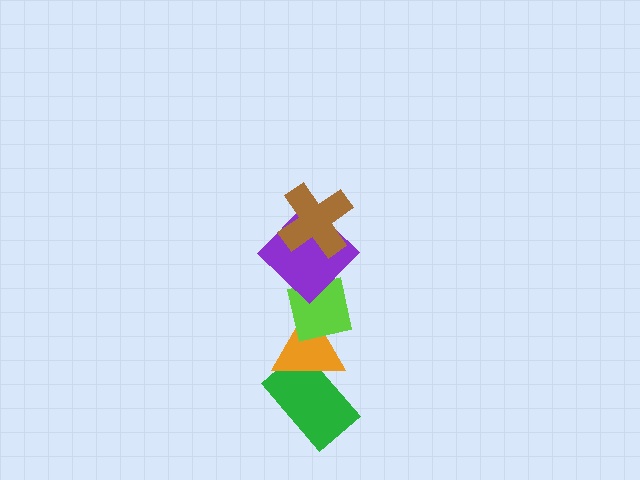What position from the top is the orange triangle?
The orange triangle is 4th from the top.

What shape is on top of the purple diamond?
The brown cross is on top of the purple diamond.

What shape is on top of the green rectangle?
The orange triangle is on top of the green rectangle.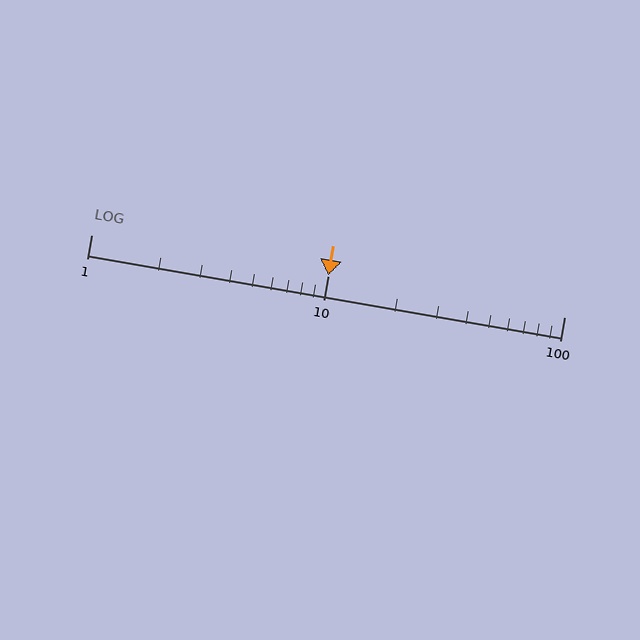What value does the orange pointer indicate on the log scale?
The pointer indicates approximately 10.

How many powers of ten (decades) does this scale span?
The scale spans 2 decades, from 1 to 100.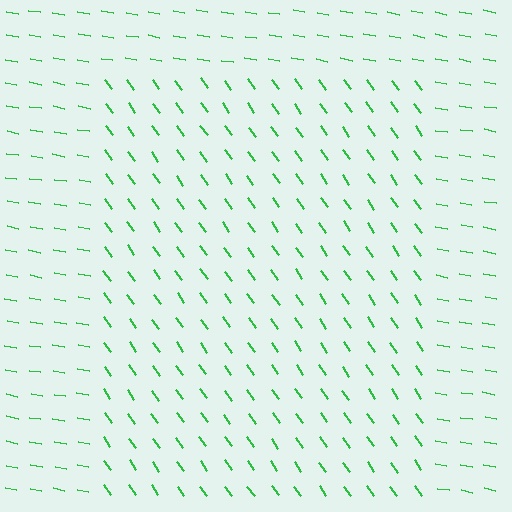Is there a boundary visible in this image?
Yes, there is a texture boundary formed by a change in line orientation.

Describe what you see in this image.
The image is filled with small green line segments. A rectangle region in the image has lines oriented differently from the surrounding lines, creating a visible texture boundary.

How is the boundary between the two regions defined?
The boundary is defined purely by a change in line orientation (approximately 45 degrees difference). All lines are the same color and thickness.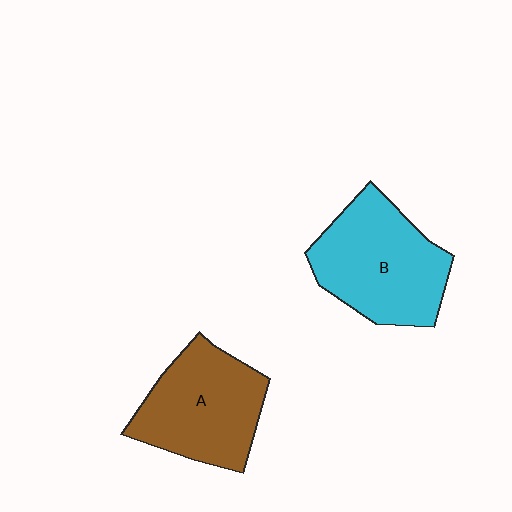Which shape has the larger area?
Shape B (cyan).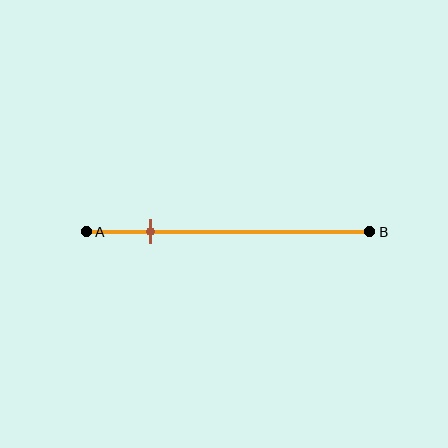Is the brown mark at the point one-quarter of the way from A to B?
Yes, the mark is approximately at the one-quarter point.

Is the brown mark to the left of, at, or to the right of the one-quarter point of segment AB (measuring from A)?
The brown mark is approximately at the one-quarter point of segment AB.